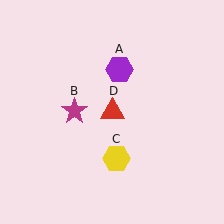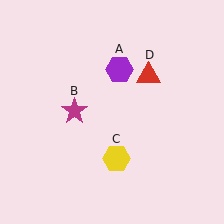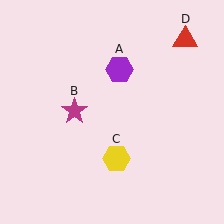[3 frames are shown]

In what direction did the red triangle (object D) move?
The red triangle (object D) moved up and to the right.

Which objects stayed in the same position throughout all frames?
Purple hexagon (object A) and magenta star (object B) and yellow hexagon (object C) remained stationary.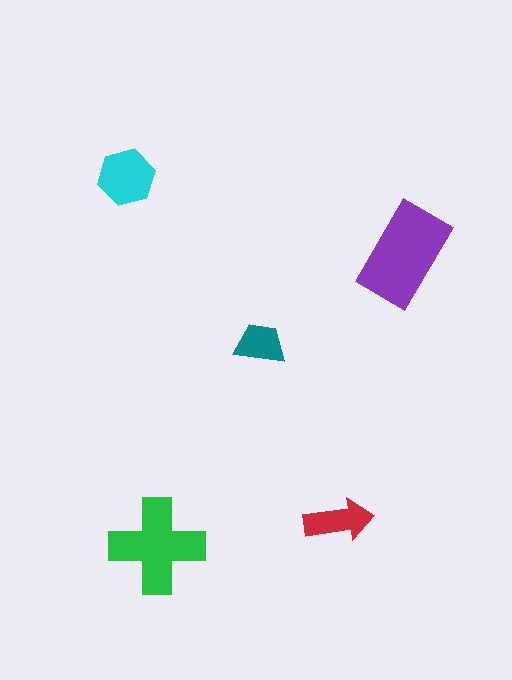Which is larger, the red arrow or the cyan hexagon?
The cyan hexagon.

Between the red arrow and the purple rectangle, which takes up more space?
The purple rectangle.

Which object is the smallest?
The teal trapezoid.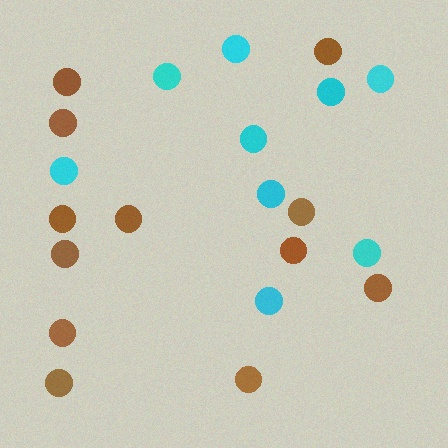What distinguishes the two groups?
There are 2 groups: one group of cyan circles (9) and one group of brown circles (12).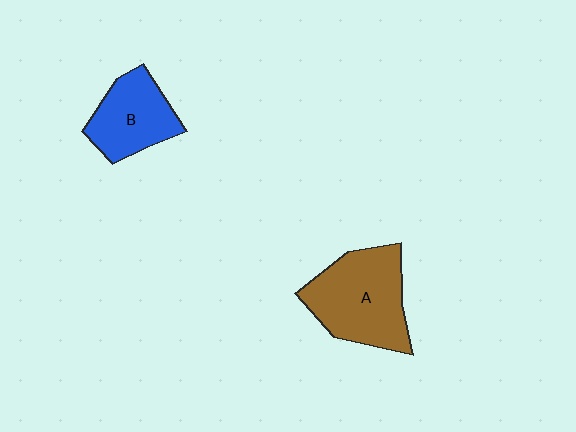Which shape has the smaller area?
Shape B (blue).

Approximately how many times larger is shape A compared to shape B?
Approximately 1.4 times.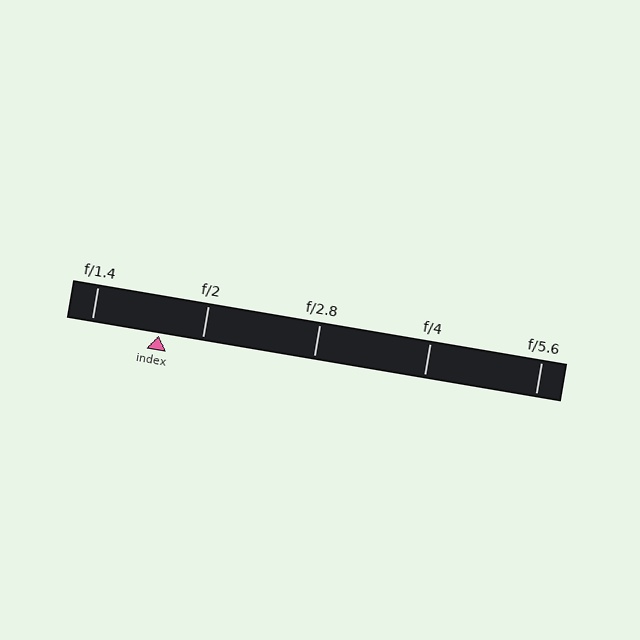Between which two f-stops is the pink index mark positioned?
The index mark is between f/1.4 and f/2.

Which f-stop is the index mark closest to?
The index mark is closest to f/2.